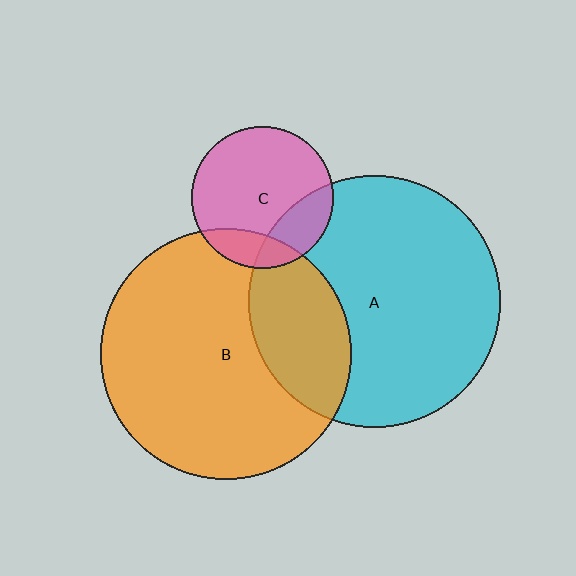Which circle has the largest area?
Circle A (cyan).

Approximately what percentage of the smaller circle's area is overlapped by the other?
Approximately 20%.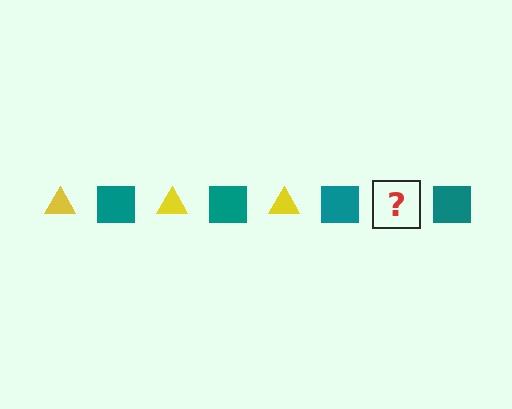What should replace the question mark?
The question mark should be replaced with a yellow triangle.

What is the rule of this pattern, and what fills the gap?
The rule is that the pattern alternates between yellow triangle and teal square. The gap should be filled with a yellow triangle.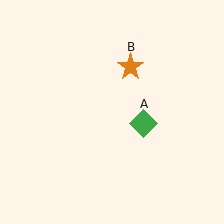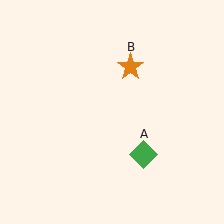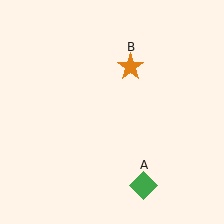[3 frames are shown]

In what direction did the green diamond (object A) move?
The green diamond (object A) moved down.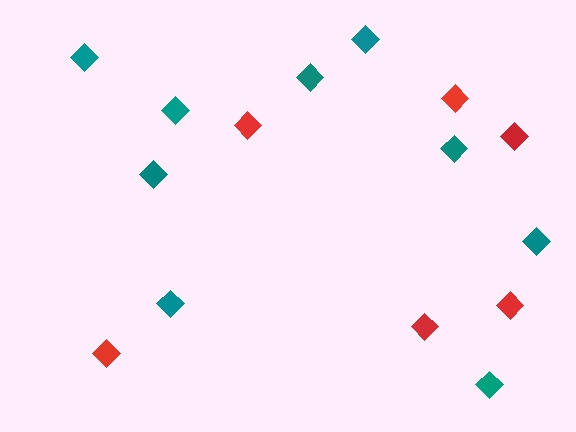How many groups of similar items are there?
There are 2 groups: one group of teal diamonds (9) and one group of red diamonds (6).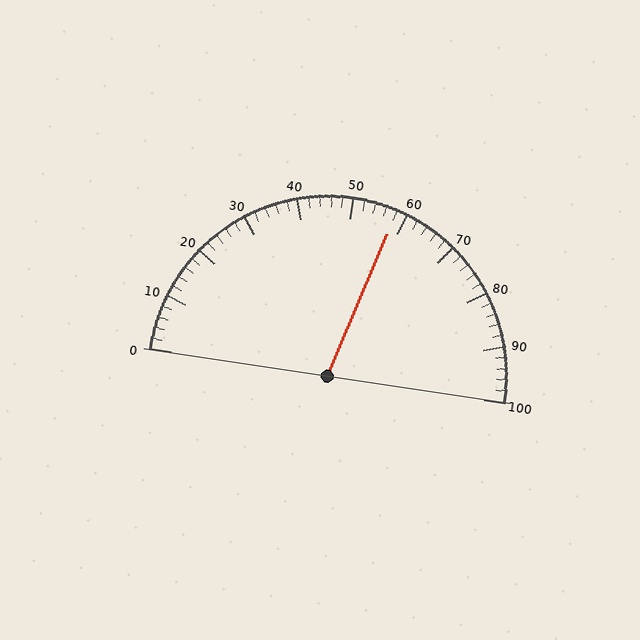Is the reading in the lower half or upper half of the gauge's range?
The reading is in the upper half of the range (0 to 100).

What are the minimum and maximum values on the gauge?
The gauge ranges from 0 to 100.